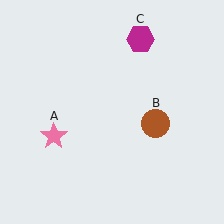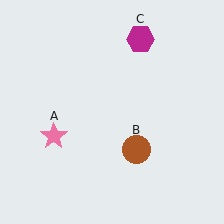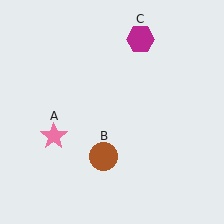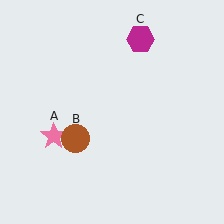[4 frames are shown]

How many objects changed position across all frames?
1 object changed position: brown circle (object B).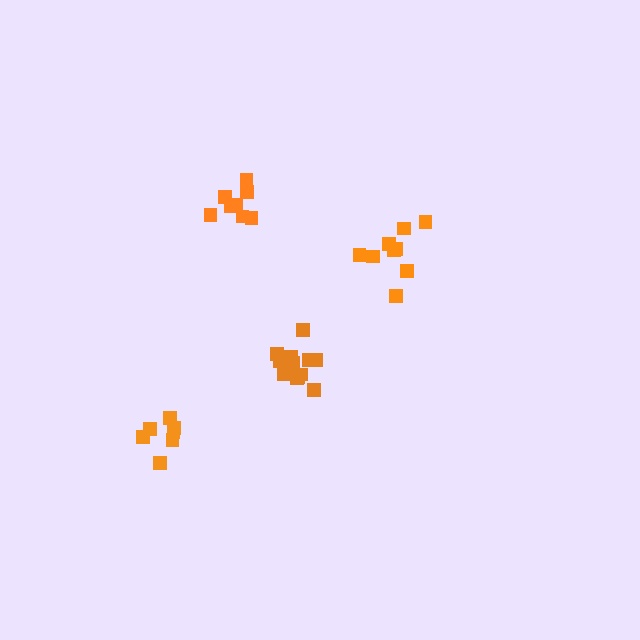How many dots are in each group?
Group 1: 9 dots, Group 2: 9 dots, Group 3: 13 dots, Group 4: 7 dots (38 total).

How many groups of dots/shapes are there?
There are 4 groups.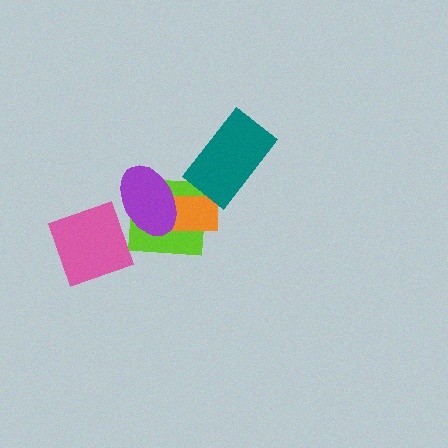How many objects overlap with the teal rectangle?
0 objects overlap with the teal rectangle.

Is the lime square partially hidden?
Yes, it is partially covered by another shape.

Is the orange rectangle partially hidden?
Yes, it is partially covered by another shape.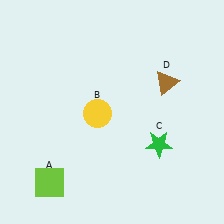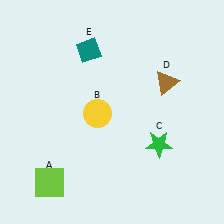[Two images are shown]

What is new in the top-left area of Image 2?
A teal diamond (E) was added in the top-left area of Image 2.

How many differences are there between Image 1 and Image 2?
There is 1 difference between the two images.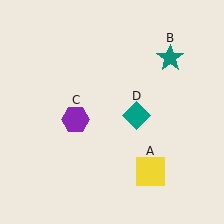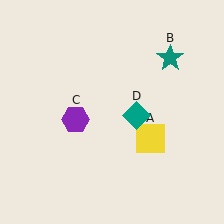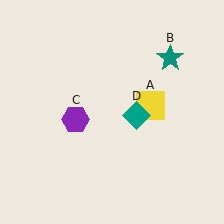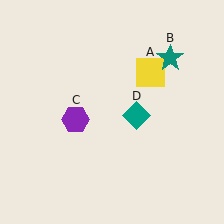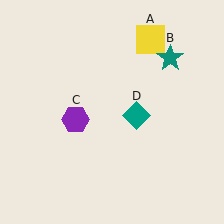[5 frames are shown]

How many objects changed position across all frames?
1 object changed position: yellow square (object A).